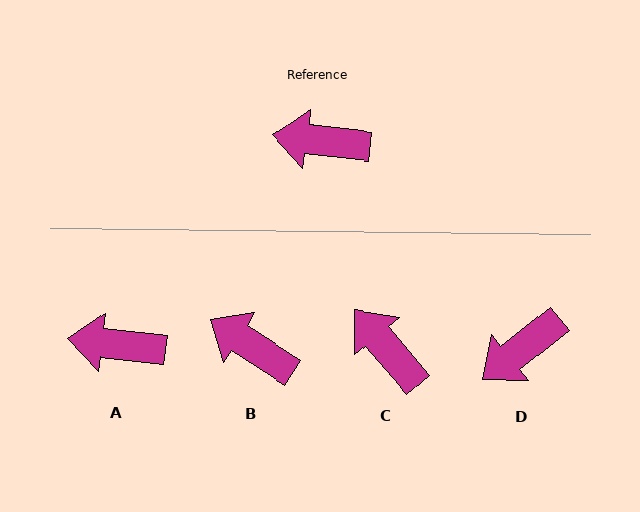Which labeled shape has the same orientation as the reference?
A.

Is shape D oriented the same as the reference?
No, it is off by about 45 degrees.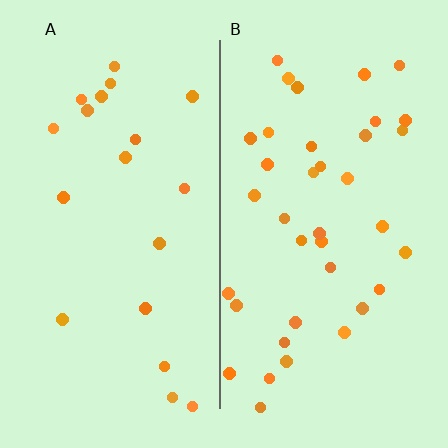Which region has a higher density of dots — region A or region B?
B (the right).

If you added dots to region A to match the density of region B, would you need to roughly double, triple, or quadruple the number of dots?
Approximately double.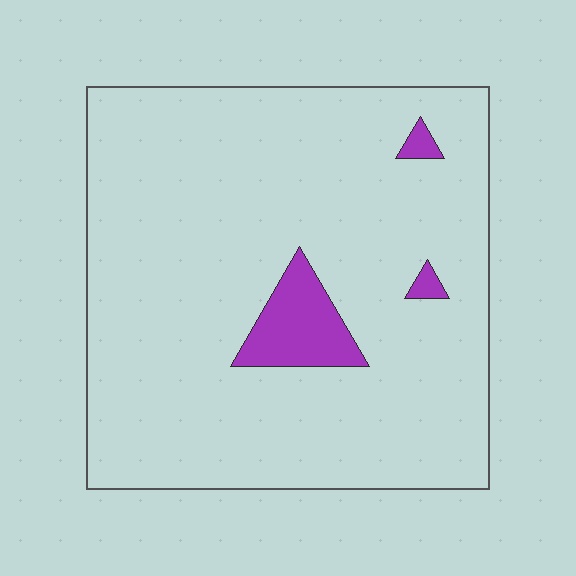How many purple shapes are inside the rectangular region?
3.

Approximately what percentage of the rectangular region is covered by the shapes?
Approximately 5%.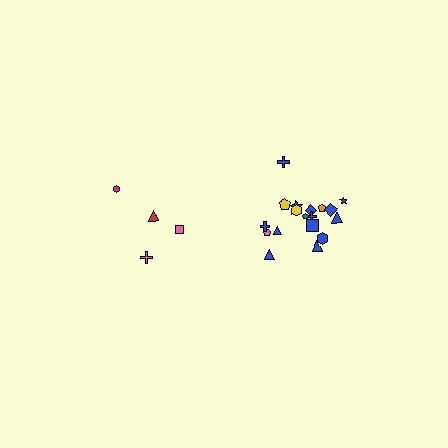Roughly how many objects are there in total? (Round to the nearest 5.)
Roughly 20 objects in total.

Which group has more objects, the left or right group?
The right group.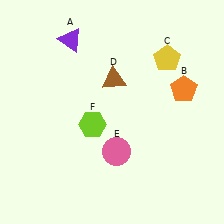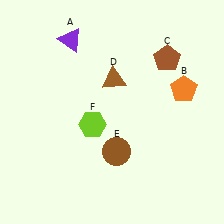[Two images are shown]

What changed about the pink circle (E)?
In Image 1, E is pink. In Image 2, it changed to brown.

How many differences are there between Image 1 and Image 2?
There are 2 differences between the two images.